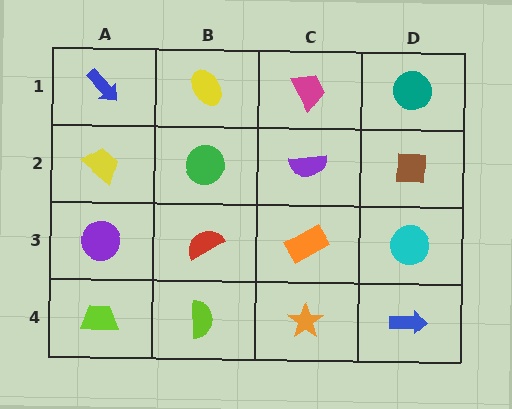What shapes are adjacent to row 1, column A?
A yellow trapezoid (row 2, column A), a yellow ellipse (row 1, column B).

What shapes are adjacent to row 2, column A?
A blue arrow (row 1, column A), a purple circle (row 3, column A), a green circle (row 2, column B).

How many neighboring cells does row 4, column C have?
3.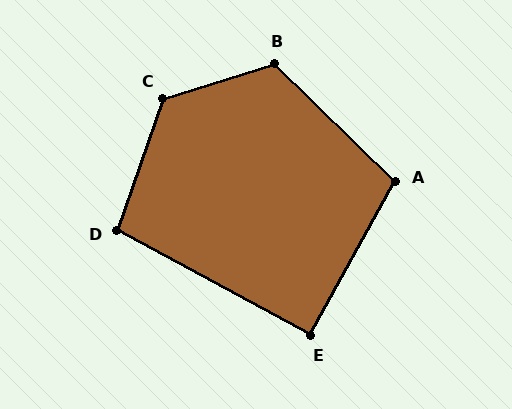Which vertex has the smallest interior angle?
E, at approximately 91 degrees.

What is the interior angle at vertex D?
Approximately 99 degrees (obtuse).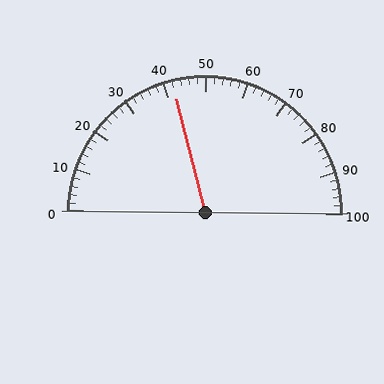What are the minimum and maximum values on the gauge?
The gauge ranges from 0 to 100.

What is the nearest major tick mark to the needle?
The nearest major tick mark is 40.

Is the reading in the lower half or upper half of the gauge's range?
The reading is in the lower half of the range (0 to 100).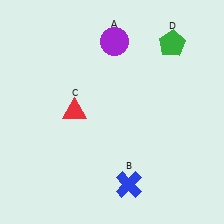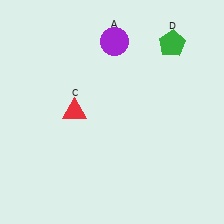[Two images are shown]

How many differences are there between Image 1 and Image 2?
There is 1 difference between the two images.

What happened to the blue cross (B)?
The blue cross (B) was removed in Image 2. It was in the bottom-right area of Image 1.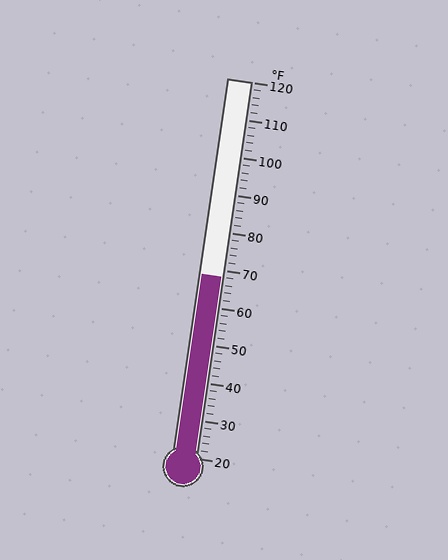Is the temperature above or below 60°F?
The temperature is above 60°F.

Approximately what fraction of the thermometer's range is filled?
The thermometer is filled to approximately 50% of its range.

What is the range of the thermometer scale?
The thermometer scale ranges from 20°F to 120°F.